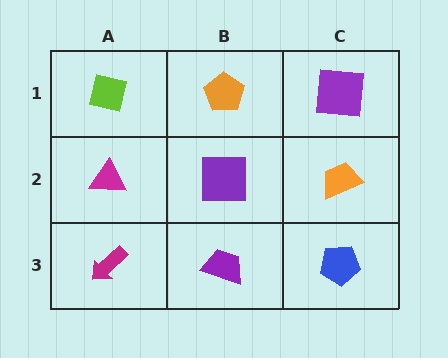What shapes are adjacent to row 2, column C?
A purple square (row 1, column C), a blue pentagon (row 3, column C), a purple square (row 2, column B).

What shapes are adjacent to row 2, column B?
An orange pentagon (row 1, column B), a purple trapezoid (row 3, column B), a magenta triangle (row 2, column A), an orange trapezoid (row 2, column C).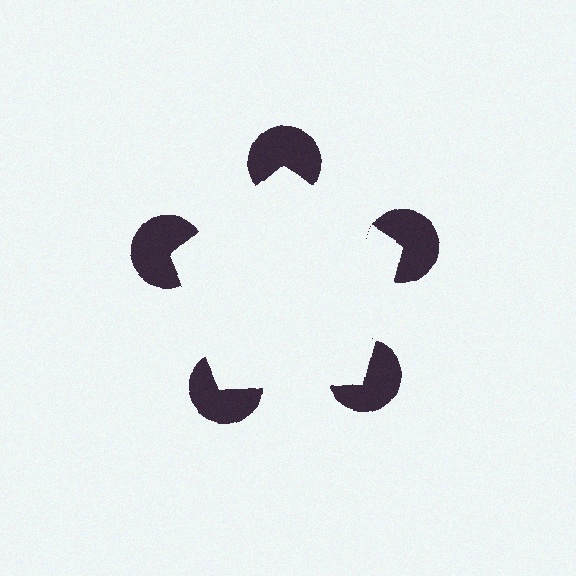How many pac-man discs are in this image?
There are 5 — one at each vertex of the illusory pentagon.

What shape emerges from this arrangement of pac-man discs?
An illusory pentagon — its edges are inferred from the aligned wedge cuts in the pac-man discs, not physically drawn.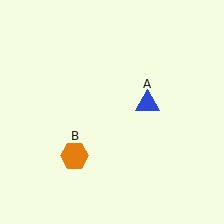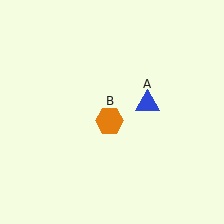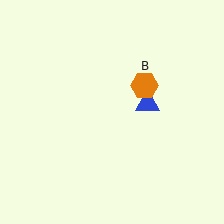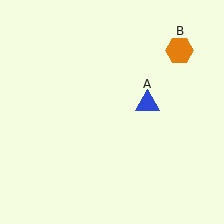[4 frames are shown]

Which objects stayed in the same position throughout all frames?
Blue triangle (object A) remained stationary.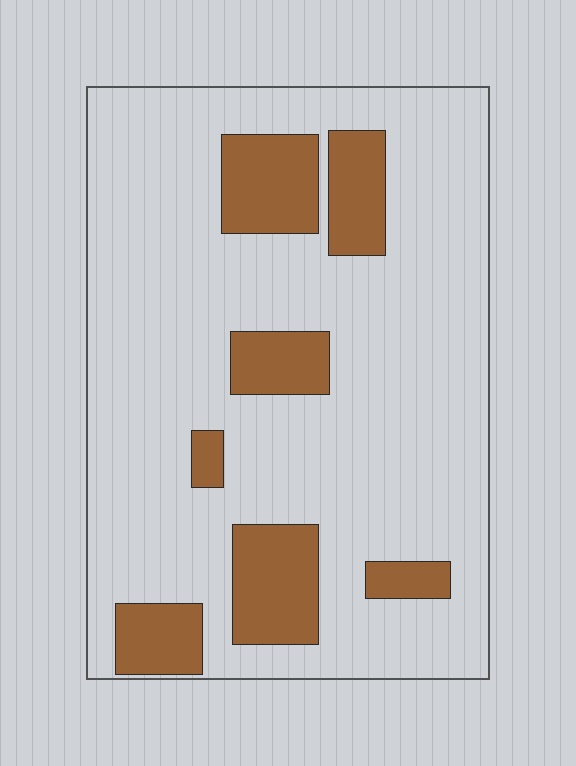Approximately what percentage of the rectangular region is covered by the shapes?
Approximately 20%.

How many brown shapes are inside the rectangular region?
7.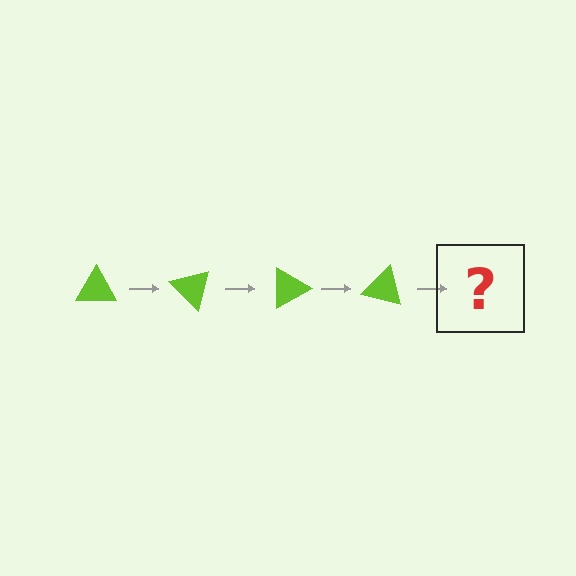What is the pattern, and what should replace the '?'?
The pattern is that the triangle rotates 45 degrees each step. The '?' should be a lime triangle rotated 180 degrees.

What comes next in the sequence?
The next element should be a lime triangle rotated 180 degrees.